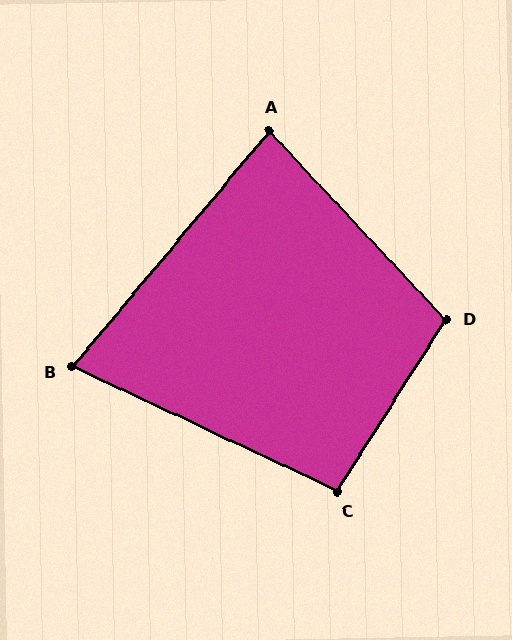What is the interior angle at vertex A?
Approximately 83 degrees (acute).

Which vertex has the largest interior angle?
D, at approximately 105 degrees.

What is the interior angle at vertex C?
Approximately 97 degrees (obtuse).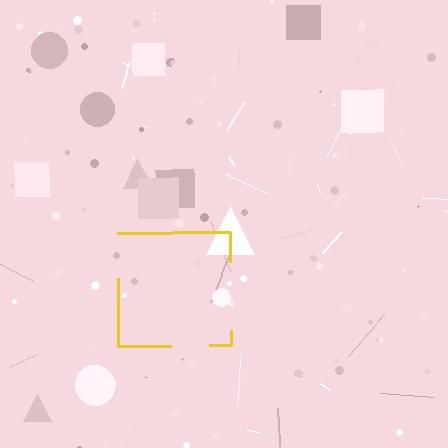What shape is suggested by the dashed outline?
The dashed outline suggests a square.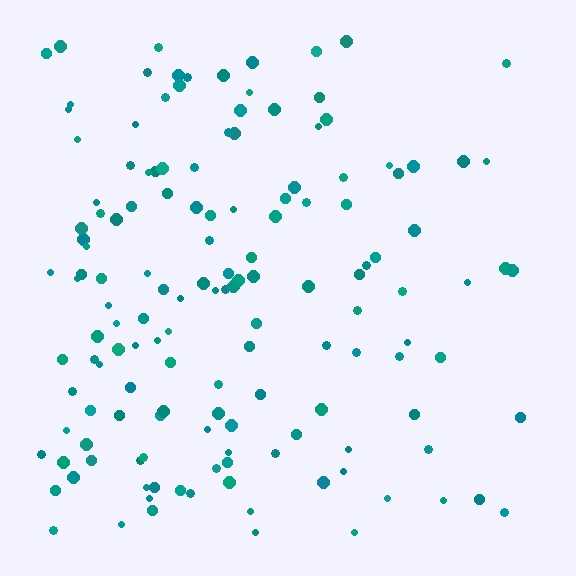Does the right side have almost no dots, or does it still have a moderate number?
Still a moderate number, just noticeably fewer than the left.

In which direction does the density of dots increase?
From right to left, with the left side densest.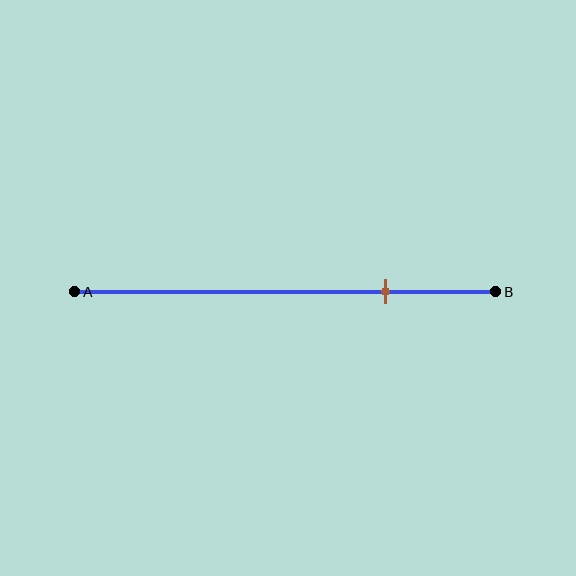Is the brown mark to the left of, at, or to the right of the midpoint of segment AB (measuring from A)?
The brown mark is to the right of the midpoint of segment AB.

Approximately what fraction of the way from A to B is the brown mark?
The brown mark is approximately 75% of the way from A to B.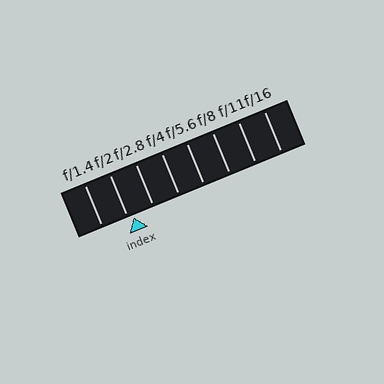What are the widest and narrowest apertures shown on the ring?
The widest aperture shown is f/1.4 and the narrowest is f/16.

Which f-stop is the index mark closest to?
The index mark is closest to f/2.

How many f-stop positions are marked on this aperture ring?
There are 8 f-stop positions marked.